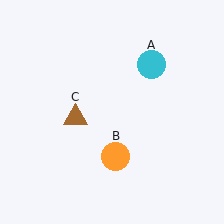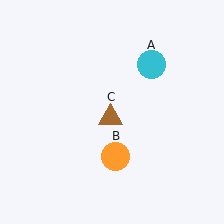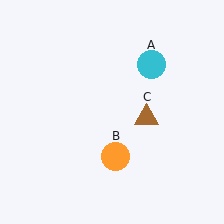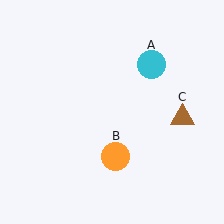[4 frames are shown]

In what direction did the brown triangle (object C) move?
The brown triangle (object C) moved right.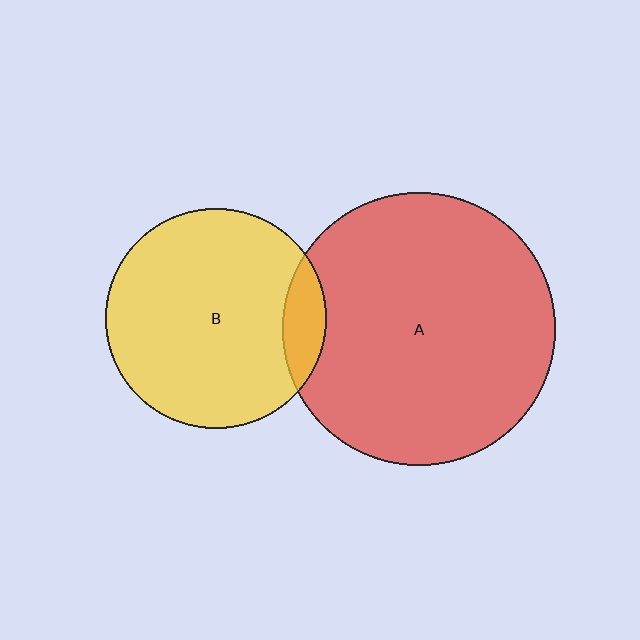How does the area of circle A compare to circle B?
Approximately 1.5 times.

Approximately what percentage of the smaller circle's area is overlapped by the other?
Approximately 10%.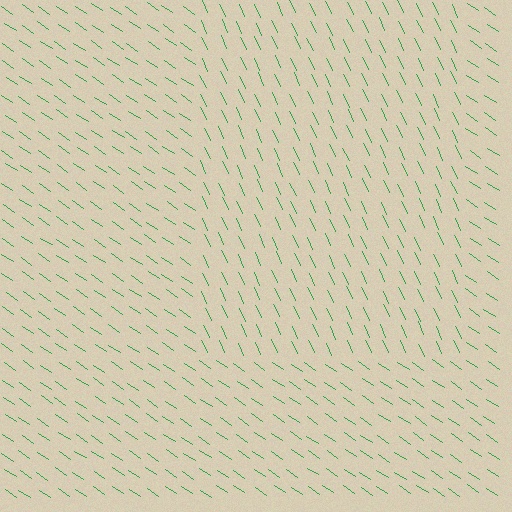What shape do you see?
I see a rectangle.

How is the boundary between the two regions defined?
The boundary is defined purely by a change in line orientation (approximately 31 degrees difference). All lines are the same color and thickness.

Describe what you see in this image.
The image is filled with small green line segments. A rectangle region in the image has lines oriented differently from the surrounding lines, creating a visible texture boundary.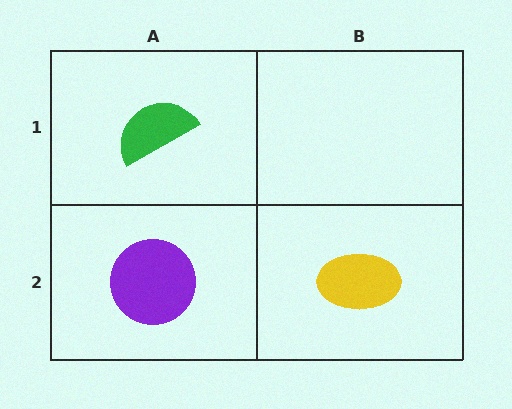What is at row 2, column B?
A yellow ellipse.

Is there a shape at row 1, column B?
No, that cell is empty.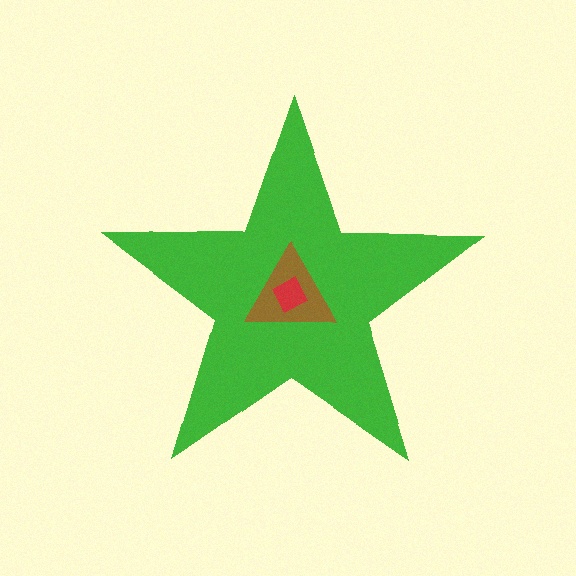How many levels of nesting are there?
3.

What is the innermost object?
The red square.